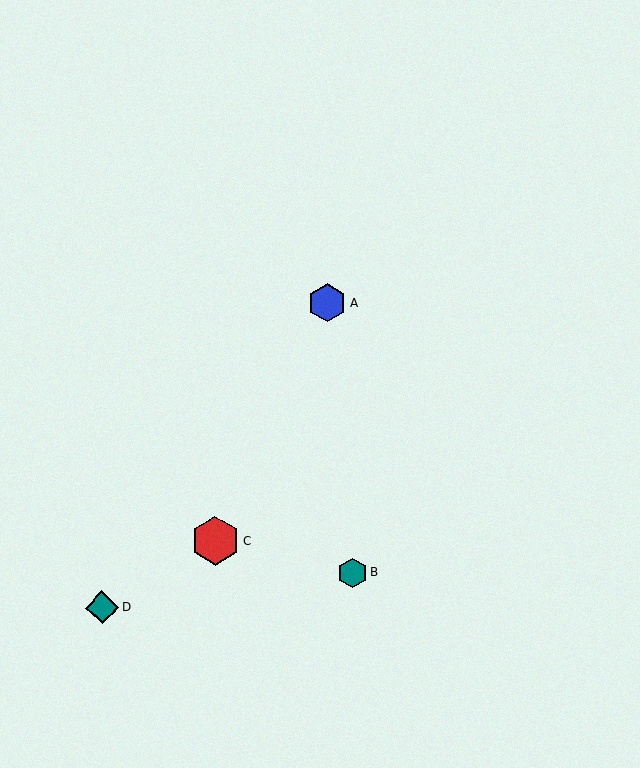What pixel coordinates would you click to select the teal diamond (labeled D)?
Click at (102, 607) to select the teal diamond D.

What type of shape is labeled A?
Shape A is a blue hexagon.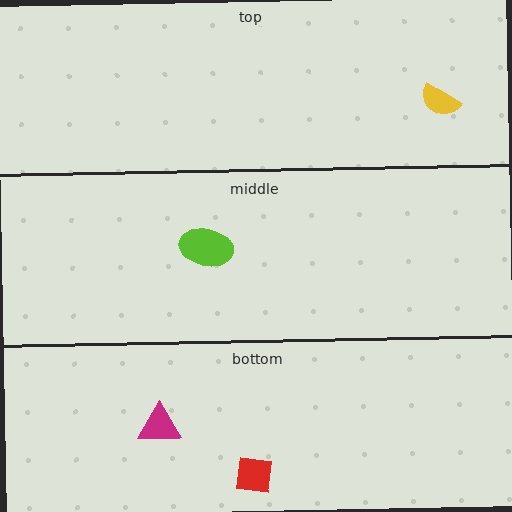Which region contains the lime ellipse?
The middle region.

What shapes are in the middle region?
The lime ellipse.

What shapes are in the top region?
The yellow semicircle.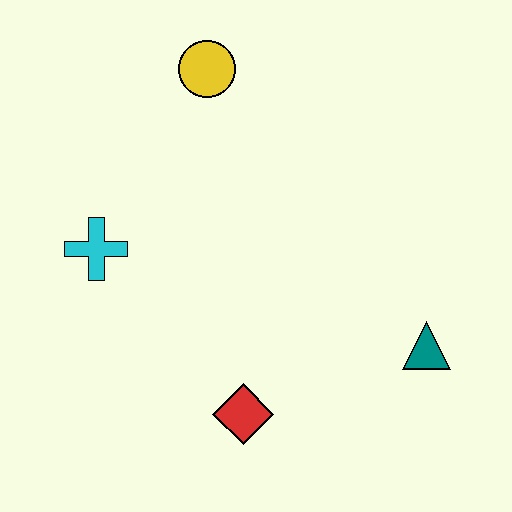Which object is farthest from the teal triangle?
The yellow circle is farthest from the teal triangle.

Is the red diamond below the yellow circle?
Yes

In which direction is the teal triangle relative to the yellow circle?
The teal triangle is below the yellow circle.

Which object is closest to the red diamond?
The teal triangle is closest to the red diamond.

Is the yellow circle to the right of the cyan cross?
Yes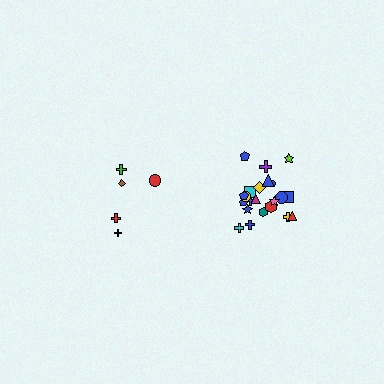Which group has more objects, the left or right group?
The right group.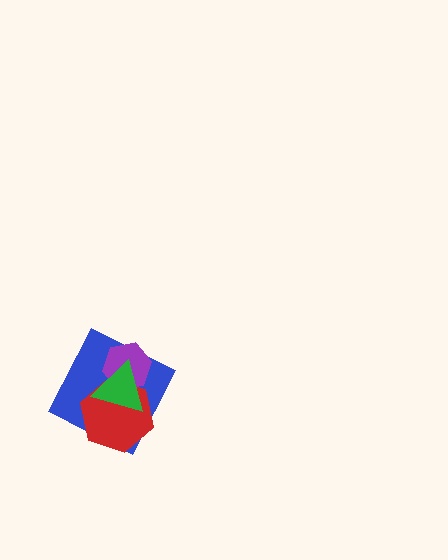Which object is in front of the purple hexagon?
The green triangle is in front of the purple hexagon.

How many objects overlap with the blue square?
3 objects overlap with the blue square.